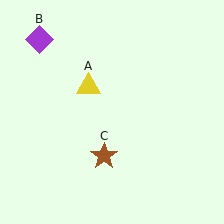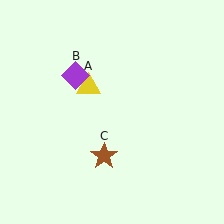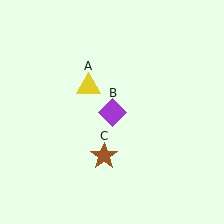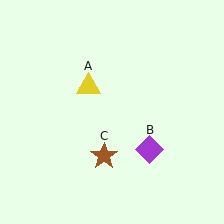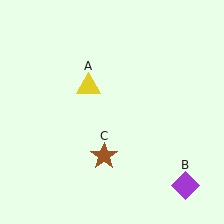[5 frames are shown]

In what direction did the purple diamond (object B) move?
The purple diamond (object B) moved down and to the right.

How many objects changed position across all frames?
1 object changed position: purple diamond (object B).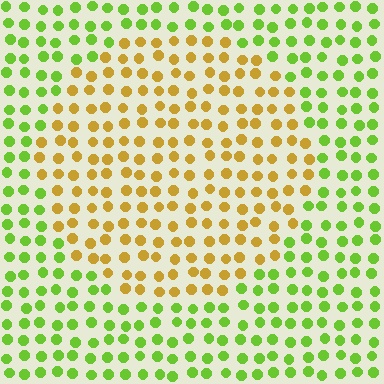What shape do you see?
I see a circle.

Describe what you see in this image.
The image is filled with small lime elements in a uniform arrangement. A circle-shaped region is visible where the elements are tinted to a slightly different hue, forming a subtle color boundary.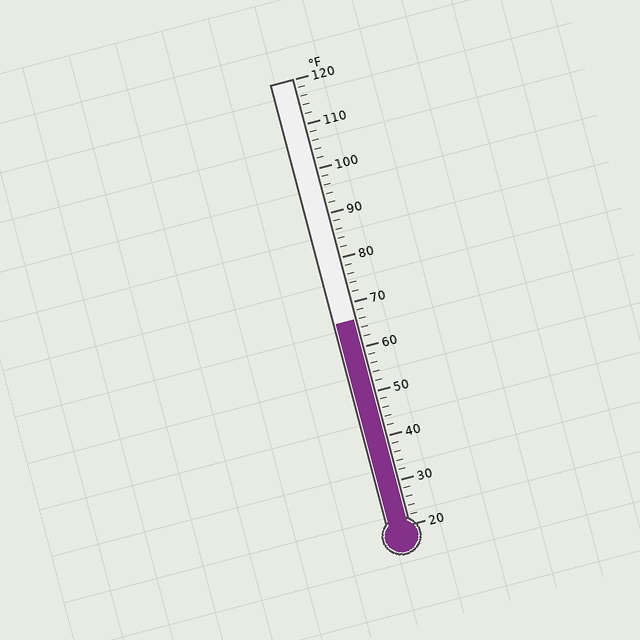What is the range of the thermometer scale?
The thermometer scale ranges from 20°F to 120°F.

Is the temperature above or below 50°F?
The temperature is above 50°F.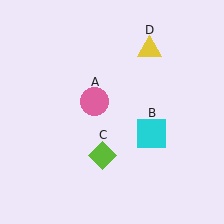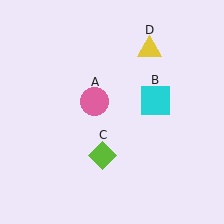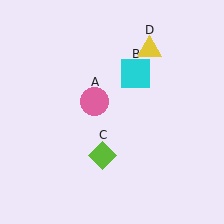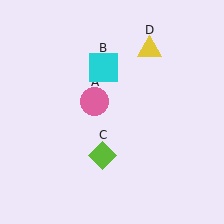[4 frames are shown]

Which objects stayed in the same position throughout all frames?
Pink circle (object A) and lime diamond (object C) and yellow triangle (object D) remained stationary.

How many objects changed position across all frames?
1 object changed position: cyan square (object B).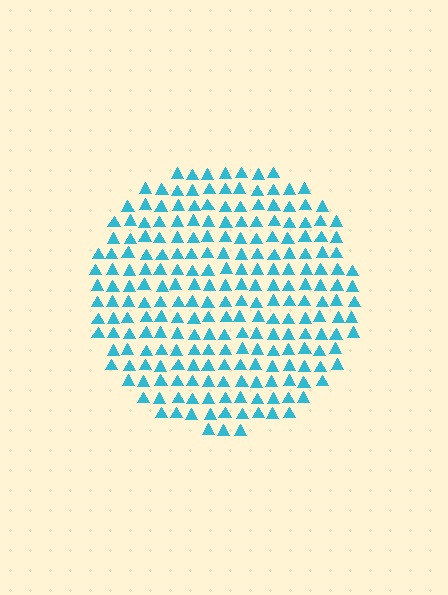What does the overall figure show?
The overall figure shows a circle.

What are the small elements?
The small elements are triangles.